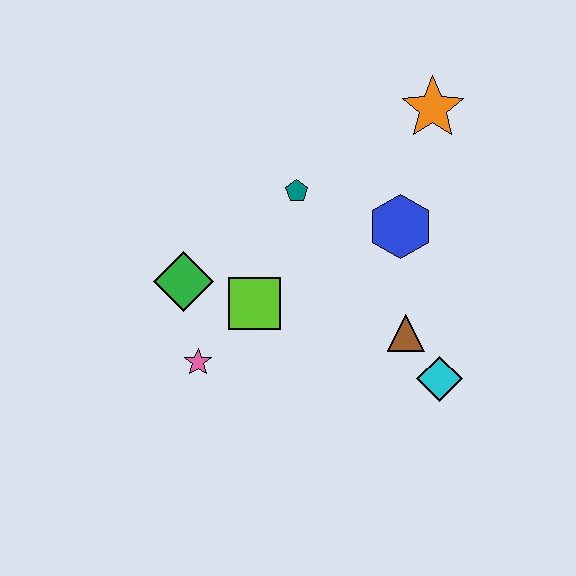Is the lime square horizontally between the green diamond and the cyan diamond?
Yes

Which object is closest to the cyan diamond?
The brown triangle is closest to the cyan diamond.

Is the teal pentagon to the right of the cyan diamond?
No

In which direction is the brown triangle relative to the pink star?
The brown triangle is to the right of the pink star.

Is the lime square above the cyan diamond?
Yes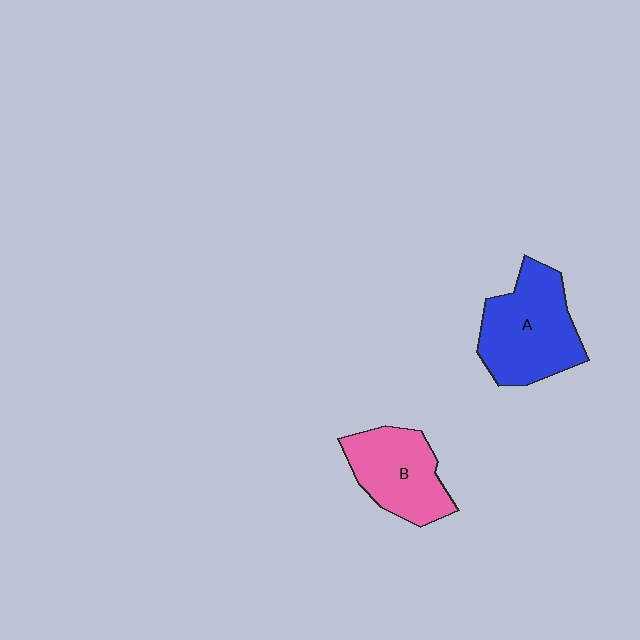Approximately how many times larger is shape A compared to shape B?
Approximately 1.3 times.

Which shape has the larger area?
Shape A (blue).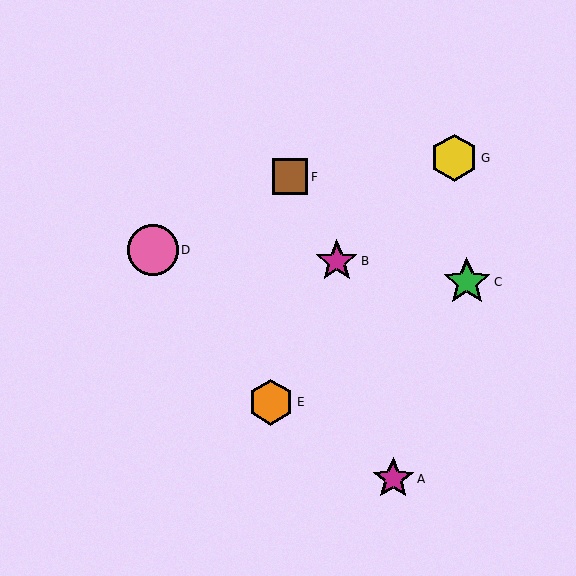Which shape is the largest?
The pink circle (labeled D) is the largest.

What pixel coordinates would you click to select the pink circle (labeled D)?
Click at (153, 250) to select the pink circle D.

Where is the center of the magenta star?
The center of the magenta star is at (393, 479).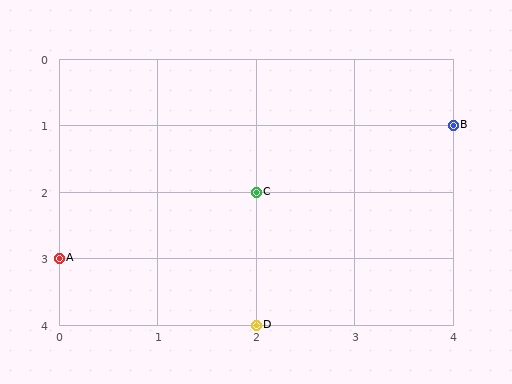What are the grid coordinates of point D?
Point D is at grid coordinates (2, 4).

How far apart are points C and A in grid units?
Points C and A are 2 columns and 1 row apart (about 2.2 grid units diagonally).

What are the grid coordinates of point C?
Point C is at grid coordinates (2, 2).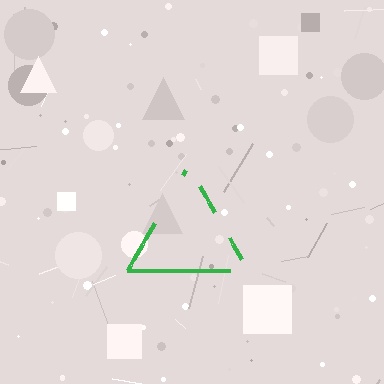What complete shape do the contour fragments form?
The contour fragments form a triangle.